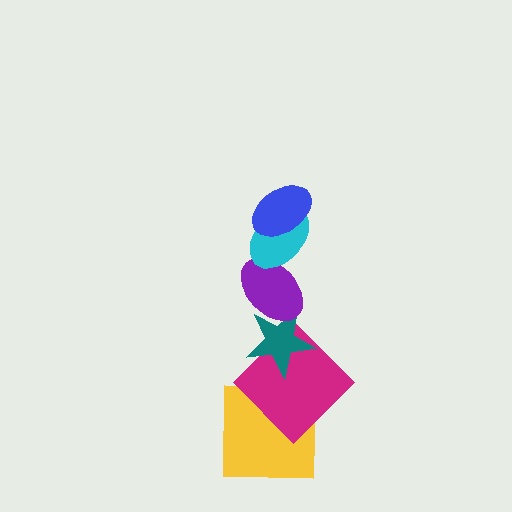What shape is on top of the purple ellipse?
The cyan ellipse is on top of the purple ellipse.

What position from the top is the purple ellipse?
The purple ellipse is 3rd from the top.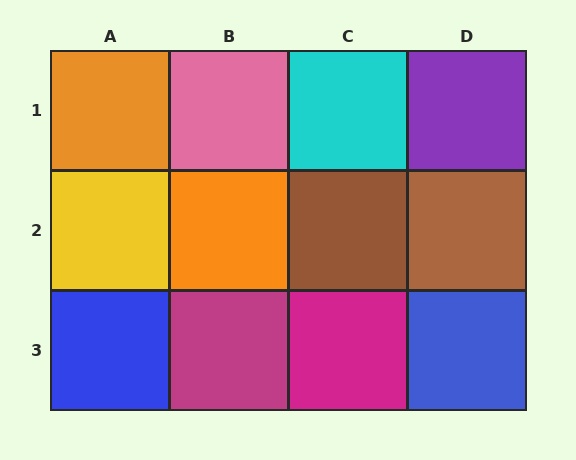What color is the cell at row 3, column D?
Blue.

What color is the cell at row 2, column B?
Orange.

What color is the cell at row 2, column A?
Yellow.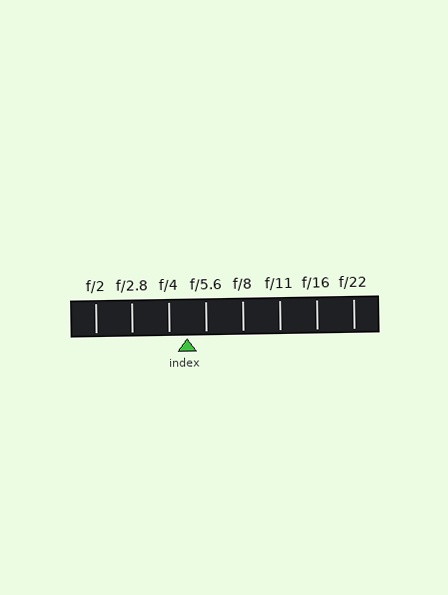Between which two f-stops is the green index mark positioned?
The index mark is between f/4 and f/5.6.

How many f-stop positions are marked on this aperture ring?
There are 8 f-stop positions marked.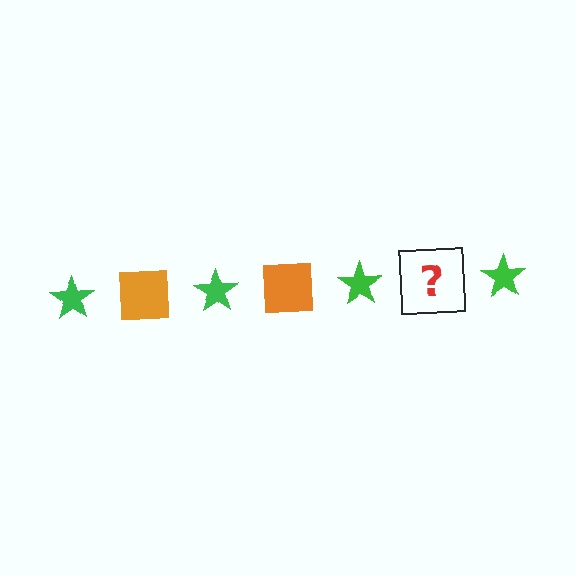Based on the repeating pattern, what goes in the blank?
The blank should be an orange square.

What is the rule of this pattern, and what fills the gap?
The rule is that the pattern alternates between green star and orange square. The gap should be filled with an orange square.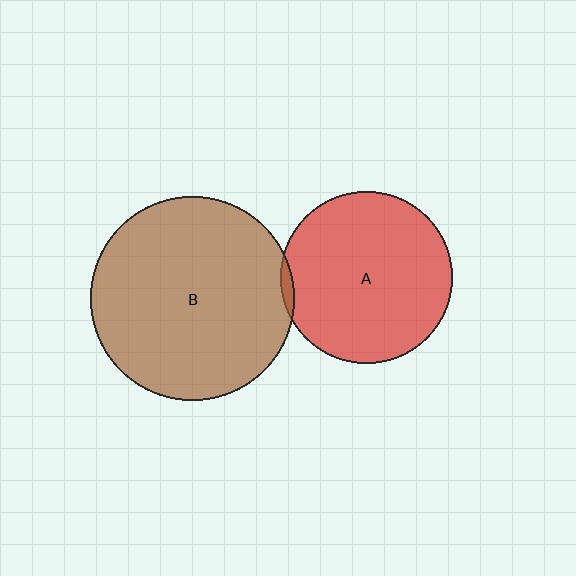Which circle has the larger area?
Circle B (brown).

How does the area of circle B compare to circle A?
Approximately 1.4 times.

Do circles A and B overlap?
Yes.